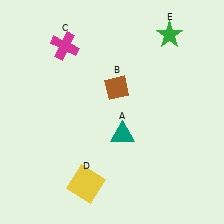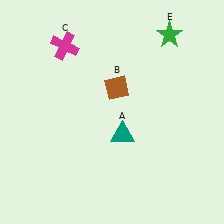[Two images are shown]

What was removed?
The yellow square (D) was removed in Image 2.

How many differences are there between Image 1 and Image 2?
There is 1 difference between the two images.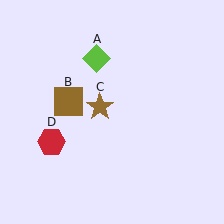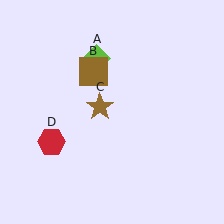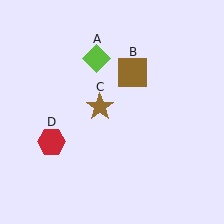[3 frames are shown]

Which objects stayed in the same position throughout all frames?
Lime diamond (object A) and brown star (object C) and red hexagon (object D) remained stationary.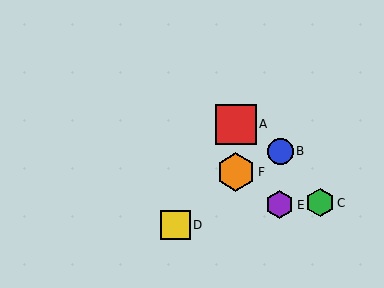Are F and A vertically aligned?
Yes, both are at x≈236.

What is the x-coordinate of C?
Object C is at x≈320.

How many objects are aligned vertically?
2 objects (A, F) are aligned vertically.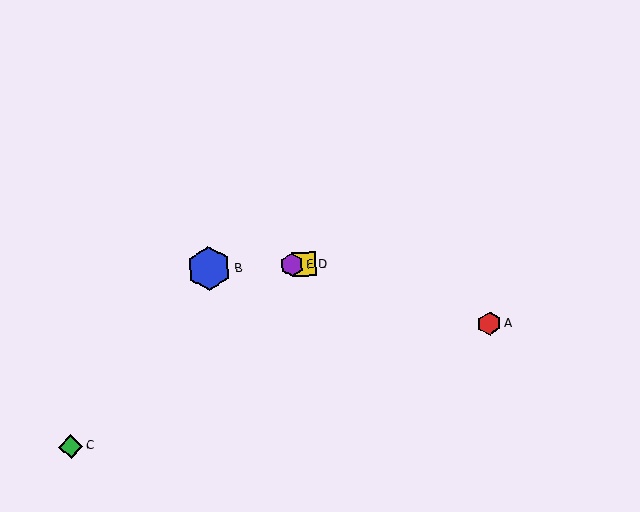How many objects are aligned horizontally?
3 objects (B, D, E) are aligned horizontally.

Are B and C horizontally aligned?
No, B is at y≈269 and C is at y≈447.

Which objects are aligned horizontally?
Objects B, D, E are aligned horizontally.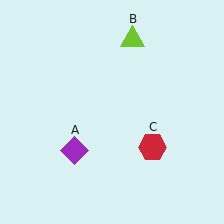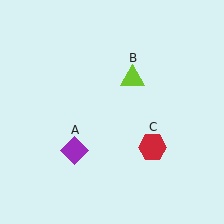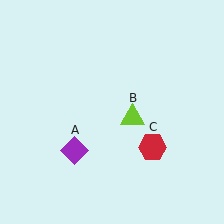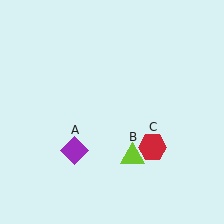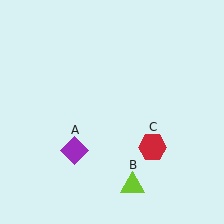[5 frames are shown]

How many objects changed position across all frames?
1 object changed position: lime triangle (object B).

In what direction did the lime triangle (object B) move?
The lime triangle (object B) moved down.